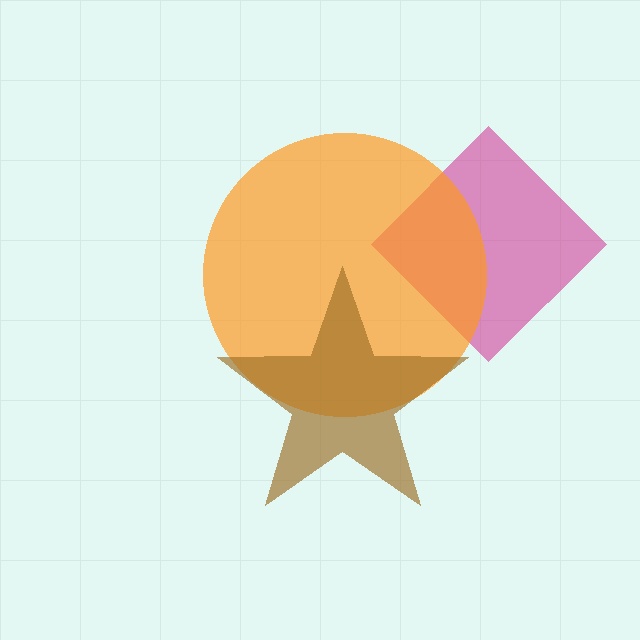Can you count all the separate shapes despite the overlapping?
Yes, there are 3 separate shapes.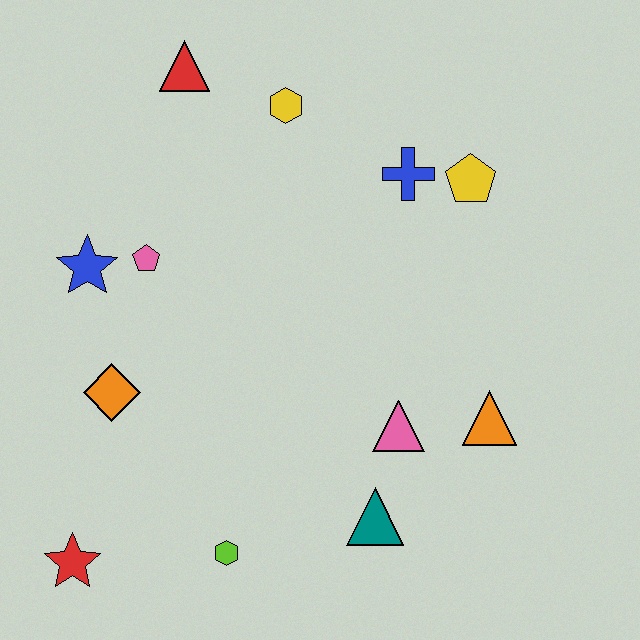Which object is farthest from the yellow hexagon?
The red star is farthest from the yellow hexagon.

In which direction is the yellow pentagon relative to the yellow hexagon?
The yellow pentagon is to the right of the yellow hexagon.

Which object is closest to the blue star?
The pink pentagon is closest to the blue star.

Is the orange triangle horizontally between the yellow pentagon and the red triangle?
No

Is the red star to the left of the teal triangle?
Yes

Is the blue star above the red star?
Yes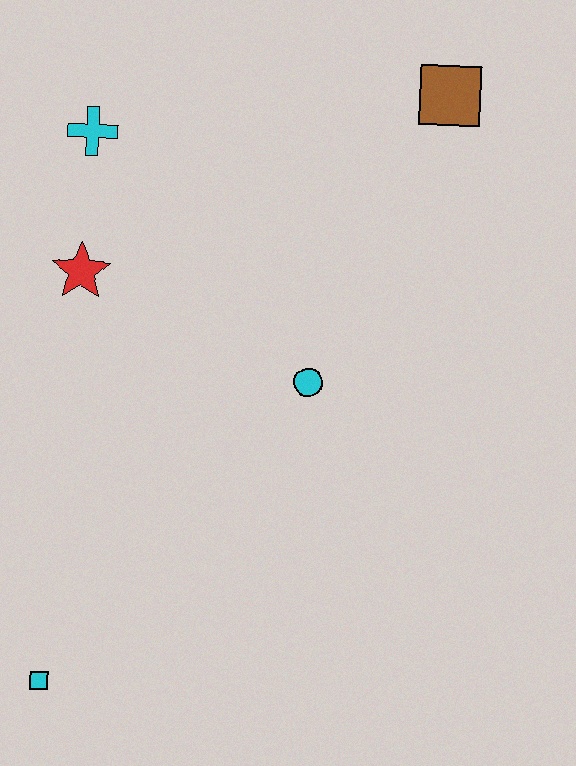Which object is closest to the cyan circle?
The red star is closest to the cyan circle.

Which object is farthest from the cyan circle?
The cyan square is farthest from the cyan circle.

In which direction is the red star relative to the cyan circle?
The red star is to the left of the cyan circle.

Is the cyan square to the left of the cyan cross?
Yes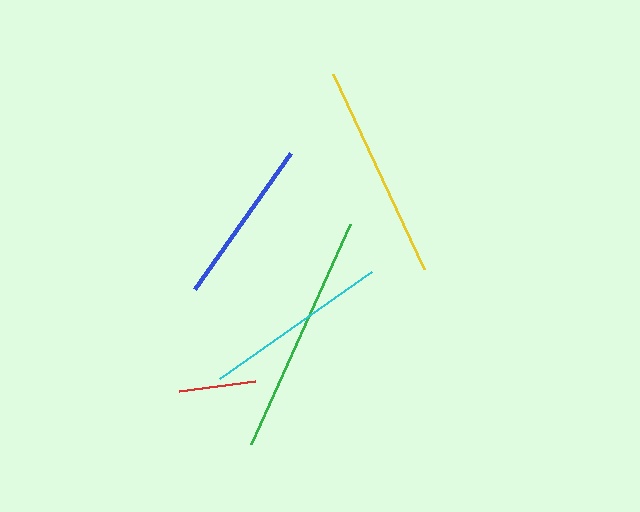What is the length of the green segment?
The green segment is approximately 241 pixels long.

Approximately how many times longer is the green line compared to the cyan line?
The green line is approximately 1.3 times the length of the cyan line.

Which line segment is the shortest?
The red line is the shortest at approximately 77 pixels.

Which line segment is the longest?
The green line is the longest at approximately 241 pixels.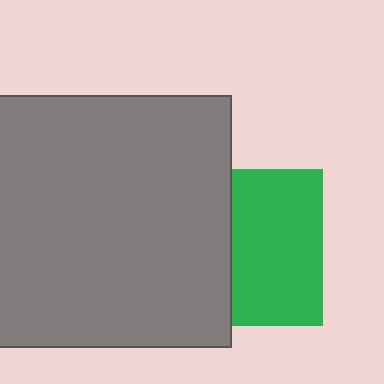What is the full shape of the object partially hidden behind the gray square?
The partially hidden object is a green square.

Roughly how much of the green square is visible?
About half of it is visible (roughly 58%).